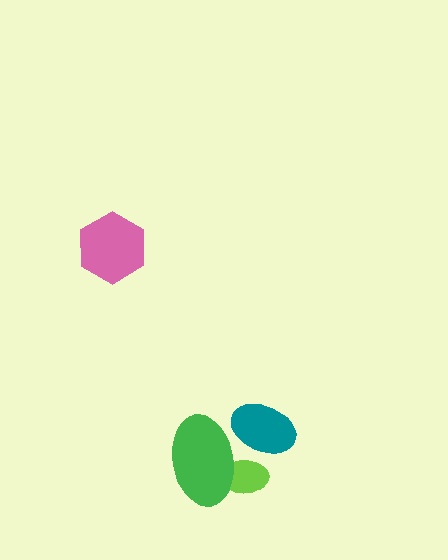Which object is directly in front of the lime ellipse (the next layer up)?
The green ellipse is directly in front of the lime ellipse.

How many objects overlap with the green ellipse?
2 objects overlap with the green ellipse.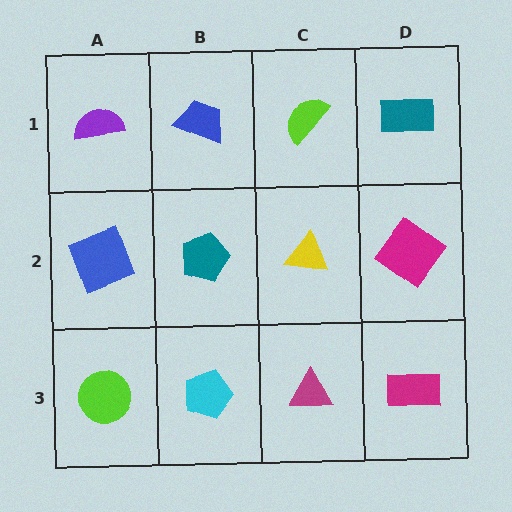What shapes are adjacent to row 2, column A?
A purple semicircle (row 1, column A), a lime circle (row 3, column A), a teal pentagon (row 2, column B).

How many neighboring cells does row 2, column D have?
3.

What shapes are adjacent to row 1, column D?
A magenta diamond (row 2, column D), a lime semicircle (row 1, column C).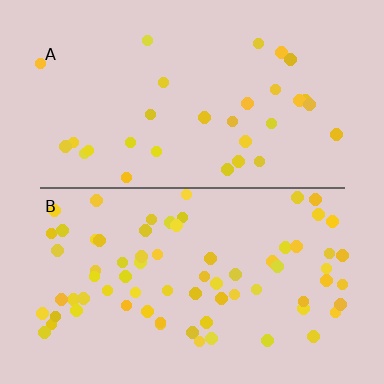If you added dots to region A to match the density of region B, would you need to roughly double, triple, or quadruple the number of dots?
Approximately double.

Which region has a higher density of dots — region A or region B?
B (the bottom).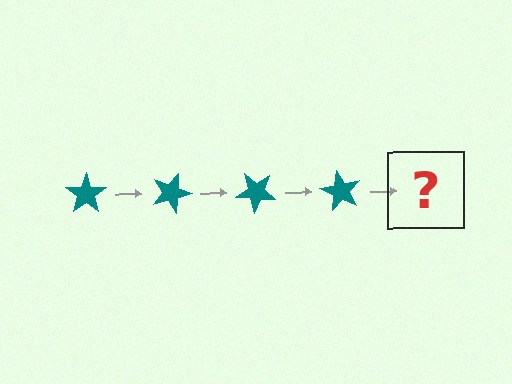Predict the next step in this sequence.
The next step is a teal star rotated 80 degrees.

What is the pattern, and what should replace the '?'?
The pattern is that the star rotates 20 degrees each step. The '?' should be a teal star rotated 80 degrees.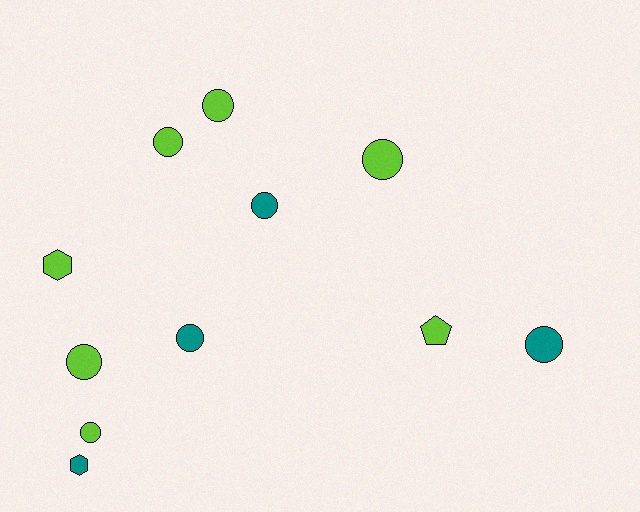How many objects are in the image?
There are 11 objects.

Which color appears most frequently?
Lime, with 7 objects.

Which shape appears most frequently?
Circle, with 8 objects.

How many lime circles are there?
There are 5 lime circles.